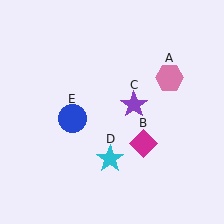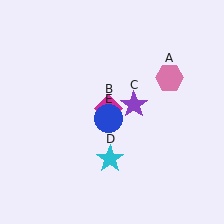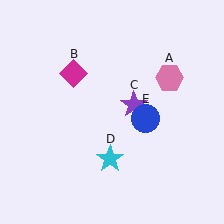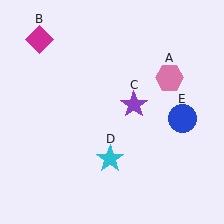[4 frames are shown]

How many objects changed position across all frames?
2 objects changed position: magenta diamond (object B), blue circle (object E).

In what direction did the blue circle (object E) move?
The blue circle (object E) moved right.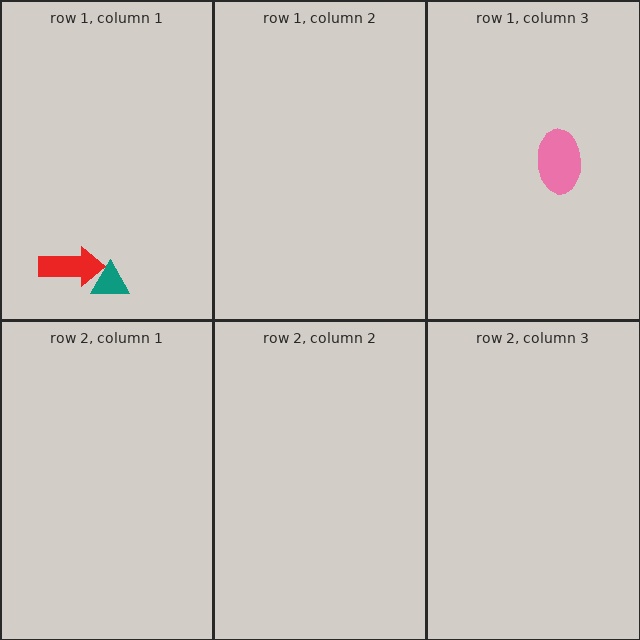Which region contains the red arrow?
The row 1, column 1 region.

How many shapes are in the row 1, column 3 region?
1.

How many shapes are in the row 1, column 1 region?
2.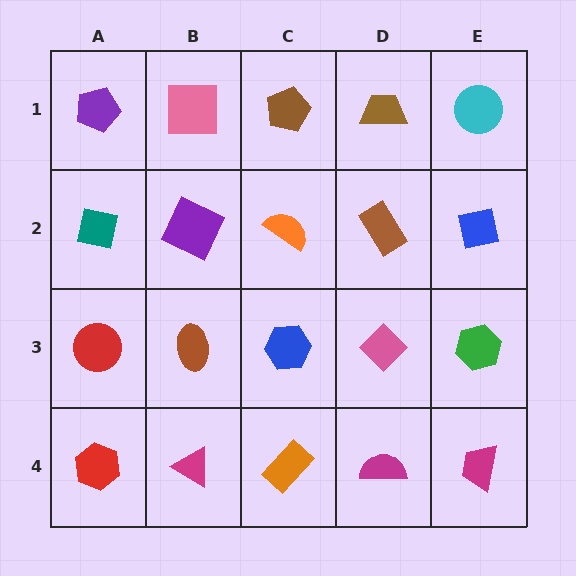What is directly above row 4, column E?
A green hexagon.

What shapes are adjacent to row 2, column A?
A purple pentagon (row 1, column A), a red circle (row 3, column A), a purple square (row 2, column B).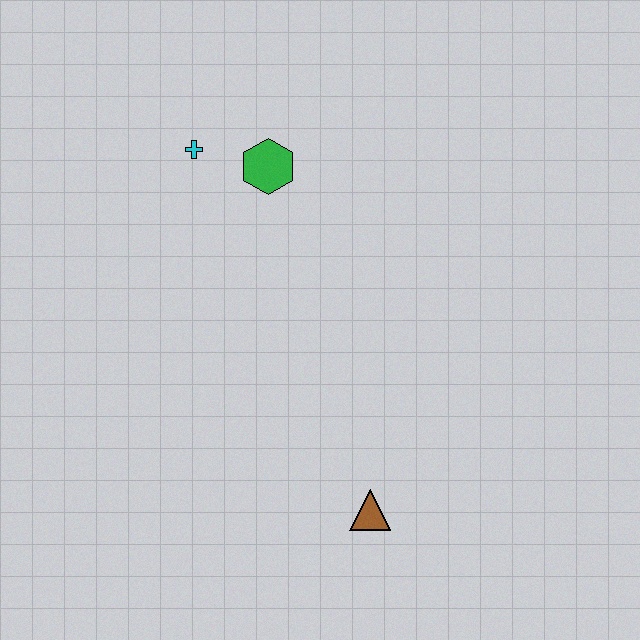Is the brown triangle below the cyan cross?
Yes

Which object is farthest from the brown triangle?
The cyan cross is farthest from the brown triangle.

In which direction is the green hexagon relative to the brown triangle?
The green hexagon is above the brown triangle.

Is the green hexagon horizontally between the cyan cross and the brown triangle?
Yes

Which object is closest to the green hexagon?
The cyan cross is closest to the green hexagon.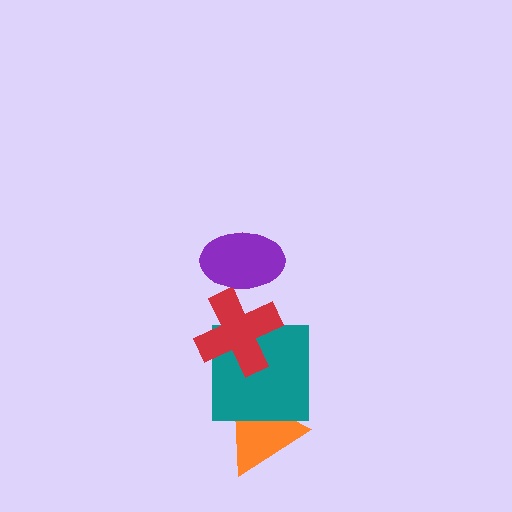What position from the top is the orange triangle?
The orange triangle is 4th from the top.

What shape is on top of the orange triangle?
The teal square is on top of the orange triangle.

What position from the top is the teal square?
The teal square is 3rd from the top.